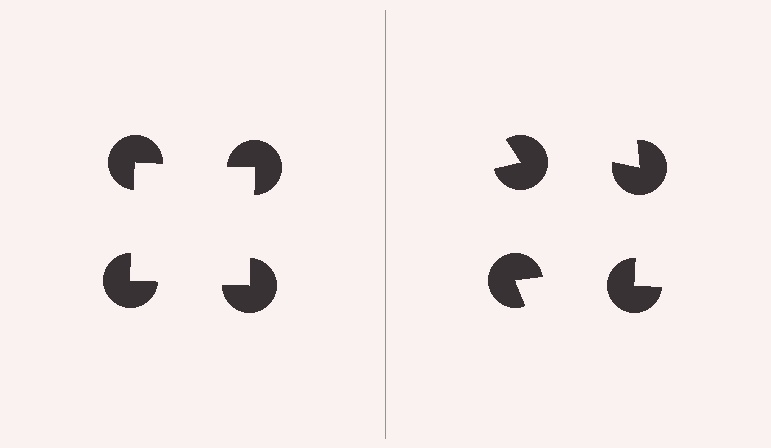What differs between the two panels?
The pac-man discs are positioned identically on both sides; only the wedge orientations differ. On the left they align to a square; on the right they are misaligned.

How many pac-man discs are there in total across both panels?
8 — 4 on each side.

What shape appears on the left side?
An illusory square.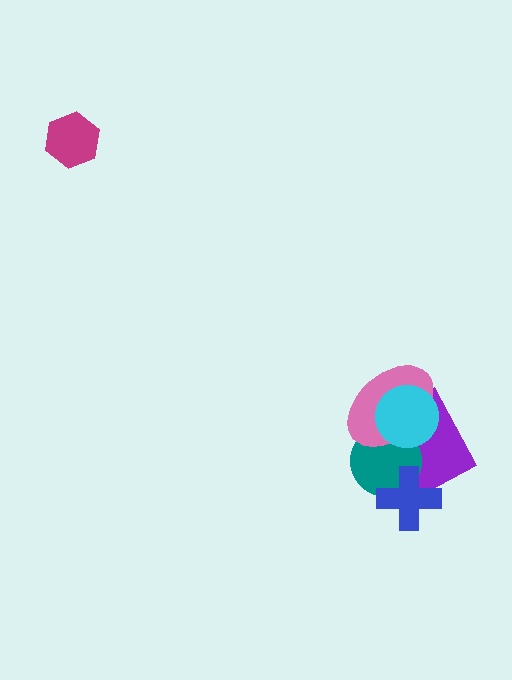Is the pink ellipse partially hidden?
Yes, it is partially covered by another shape.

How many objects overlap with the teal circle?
4 objects overlap with the teal circle.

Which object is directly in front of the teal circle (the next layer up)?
The blue cross is directly in front of the teal circle.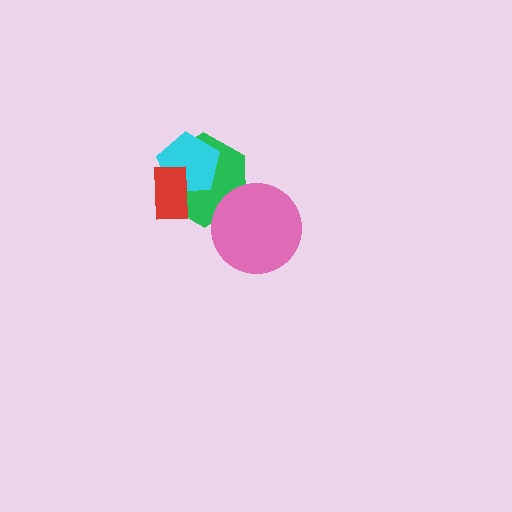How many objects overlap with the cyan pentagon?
2 objects overlap with the cyan pentagon.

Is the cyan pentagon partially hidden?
Yes, it is partially covered by another shape.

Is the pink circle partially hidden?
No, no other shape covers it.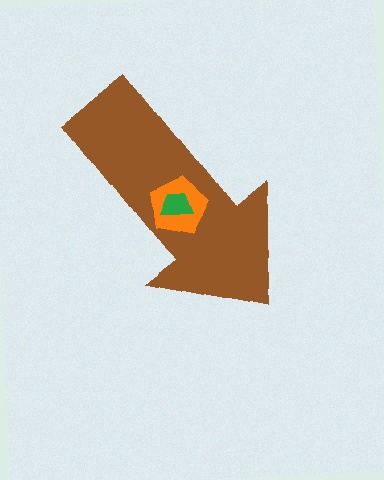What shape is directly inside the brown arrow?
The orange pentagon.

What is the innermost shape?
The green trapezoid.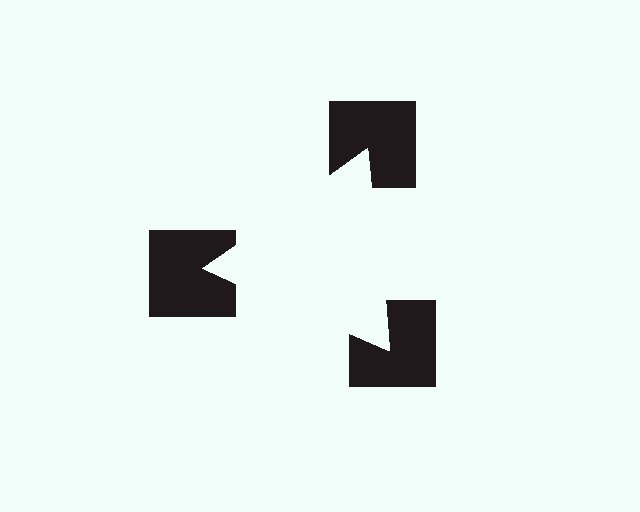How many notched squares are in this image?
There are 3 — one at each vertex of the illusory triangle.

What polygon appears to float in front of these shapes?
An illusory triangle — its edges are inferred from the aligned wedge cuts in the notched squares, not physically drawn.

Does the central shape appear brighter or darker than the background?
It typically appears slightly brighter than the background, even though no actual brightness change is drawn.